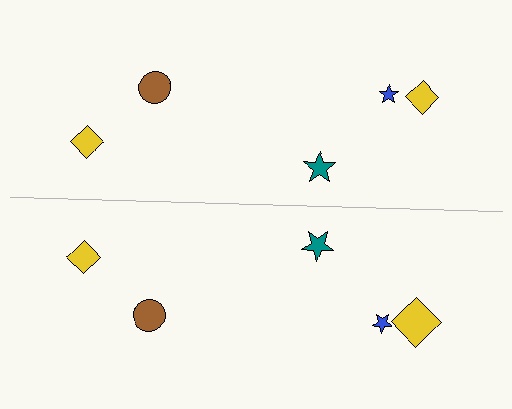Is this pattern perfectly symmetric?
No, the pattern is not perfectly symmetric. The yellow diamond on the bottom side has a different size than its mirror counterpart.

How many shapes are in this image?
There are 10 shapes in this image.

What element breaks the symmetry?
The yellow diamond on the bottom side has a different size than its mirror counterpart.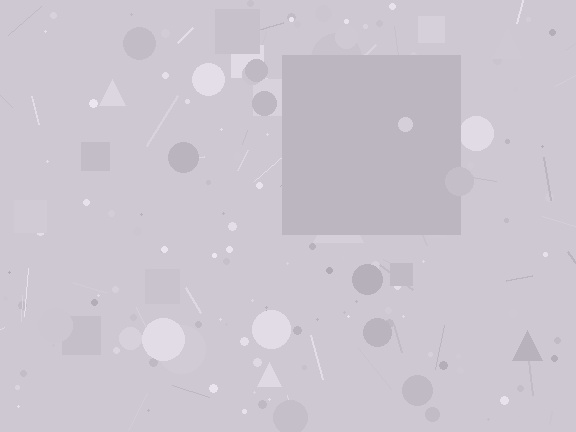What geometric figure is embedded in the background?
A square is embedded in the background.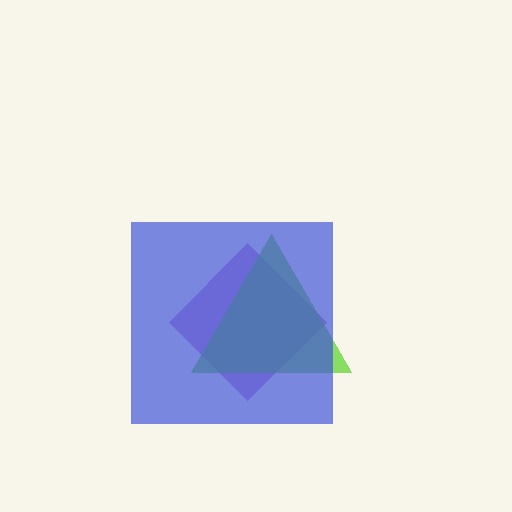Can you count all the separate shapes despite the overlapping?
Yes, there are 3 separate shapes.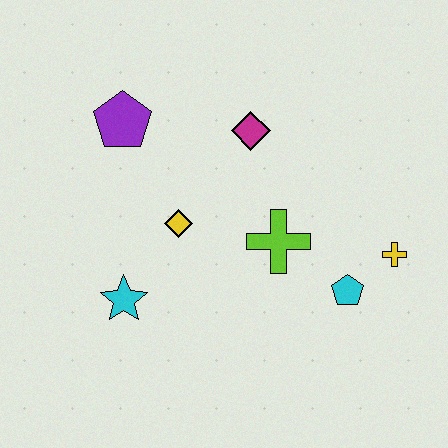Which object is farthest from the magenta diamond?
The cyan star is farthest from the magenta diamond.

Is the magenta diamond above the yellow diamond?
Yes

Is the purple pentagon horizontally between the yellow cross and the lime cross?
No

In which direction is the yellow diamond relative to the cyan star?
The yellow diamond is above the cyan star.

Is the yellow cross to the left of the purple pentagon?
No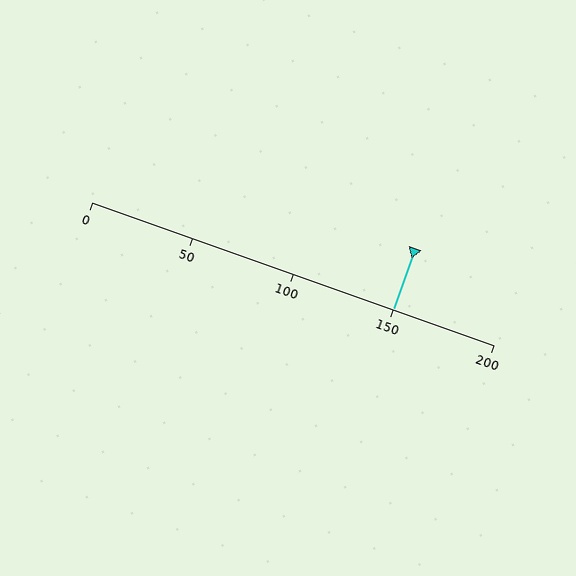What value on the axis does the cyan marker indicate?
The marker indicates approximately 150.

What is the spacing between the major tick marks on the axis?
The major ticks are spaced 50 apart.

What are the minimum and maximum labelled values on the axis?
The axis runs from 0 to 200.